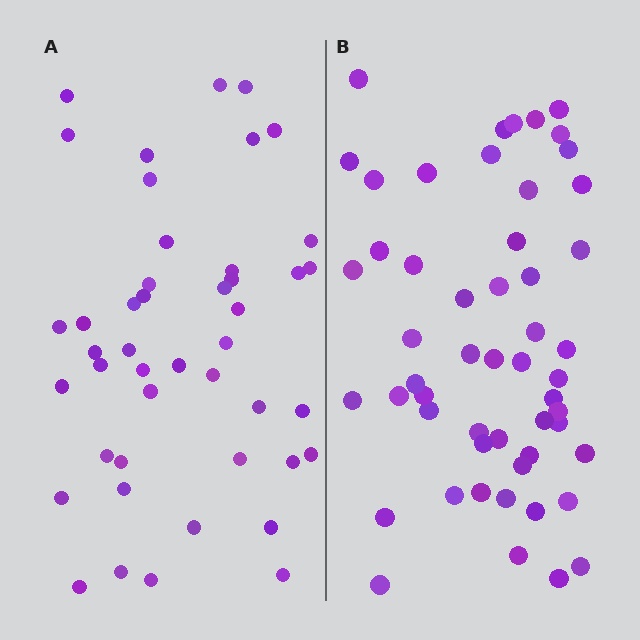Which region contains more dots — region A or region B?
Region B (the right region) has more dots.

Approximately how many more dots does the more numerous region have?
Region B has roughly 8 or so more dots than region A.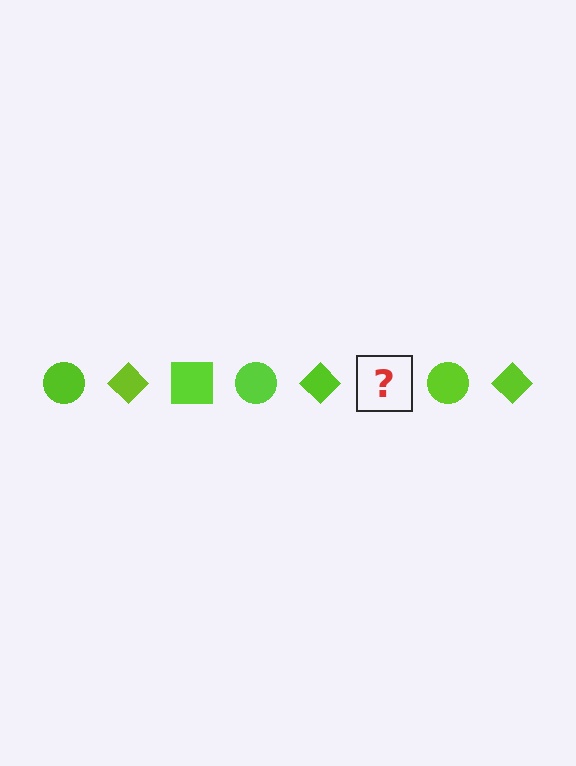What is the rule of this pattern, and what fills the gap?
The rule is that the pattern cycles through circle, diamond, square shapes in lime. The gap should be filled with a lime square.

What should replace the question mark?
The question mark should be replaced with a lime square.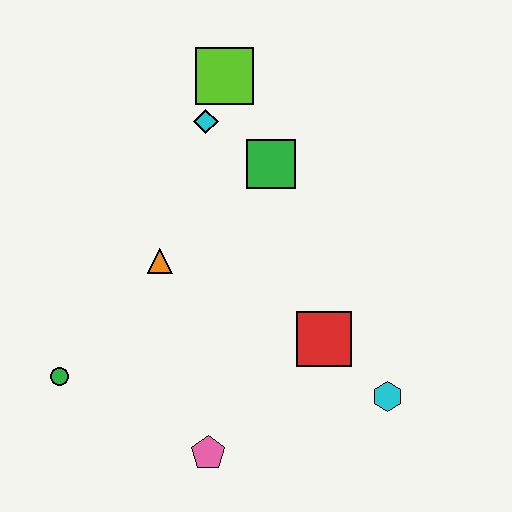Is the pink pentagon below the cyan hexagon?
Yes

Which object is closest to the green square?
The cyan diamond is closest to the green square.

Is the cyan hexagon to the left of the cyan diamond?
No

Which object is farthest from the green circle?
The lime square is farthest from the green circle.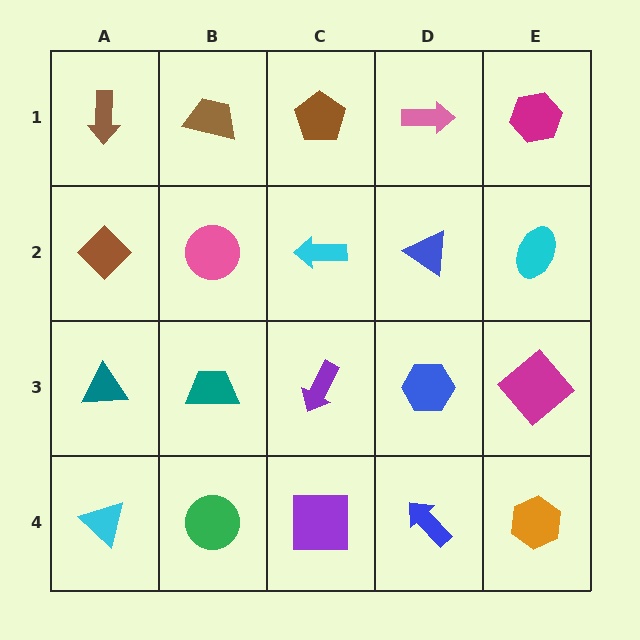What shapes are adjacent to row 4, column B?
A teal trapezoid (row 3, column B), a cyan triangle (row 4, column A), a purple square (row 4, column C).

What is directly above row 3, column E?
A cyan ellipse.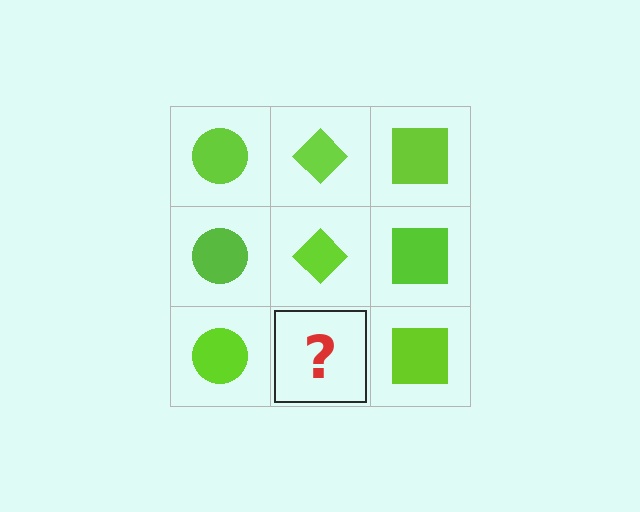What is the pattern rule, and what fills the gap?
The rule is that each column has a consistent shape. The gap should be filled with a lime diamond.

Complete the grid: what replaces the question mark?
The question mark should be replaced with a lime diamond.